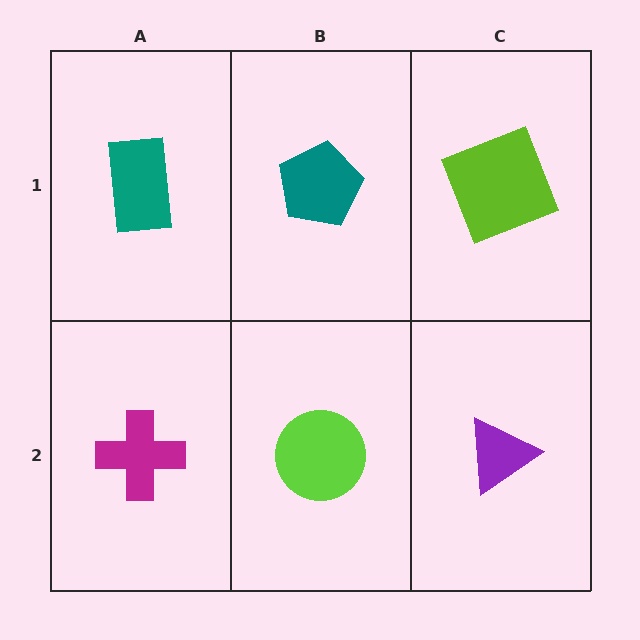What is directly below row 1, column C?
A purple triangle.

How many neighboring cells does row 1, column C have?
2.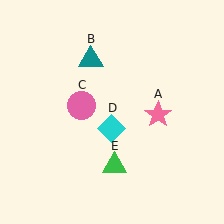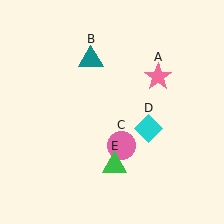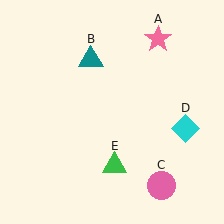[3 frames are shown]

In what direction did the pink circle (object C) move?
The pink circle (object C) moved down and to the right.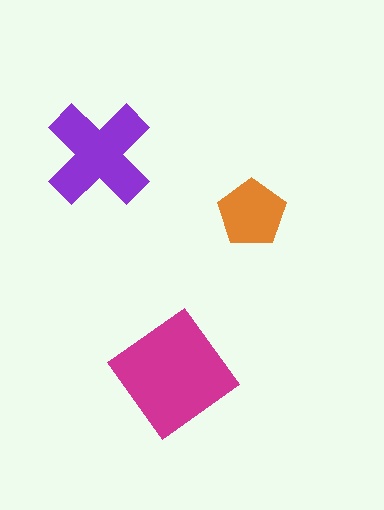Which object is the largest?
The magenta diamond.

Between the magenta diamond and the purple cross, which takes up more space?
The magenta diamond.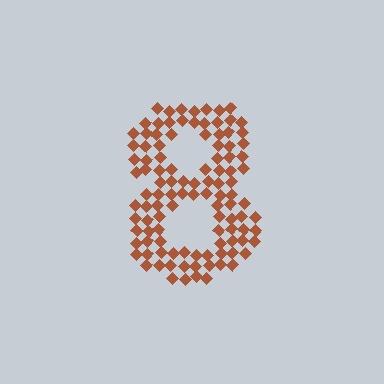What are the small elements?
The small elements are diamonds.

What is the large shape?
The large shape is the digit 8.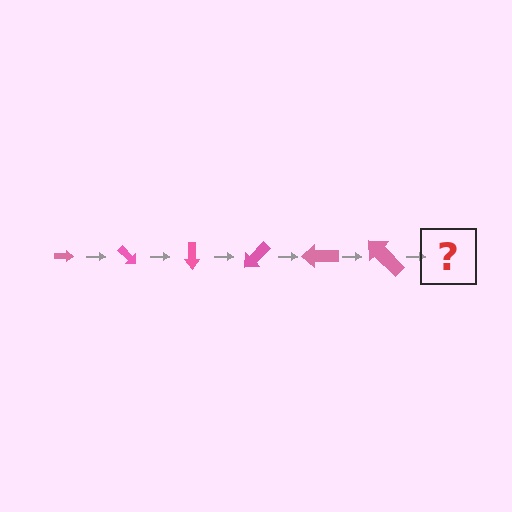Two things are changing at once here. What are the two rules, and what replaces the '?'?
The two rules are that the arrow grows larger each step and it rotates 45 degrees each step. The '?' should be an arrow, larger than the previous one and rotated 270 degrees from the start.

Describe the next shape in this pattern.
It should be an arrow, larger than the previous one and rotated 270 degrees from the start.